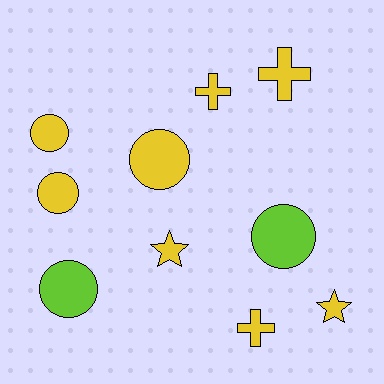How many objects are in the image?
There are 10 objects.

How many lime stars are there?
There are no lime stars.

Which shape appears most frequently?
Circle, with 5 objects.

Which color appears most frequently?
Yellow, with 8 objects.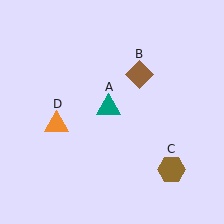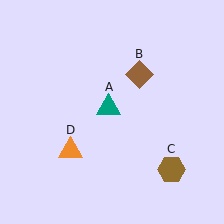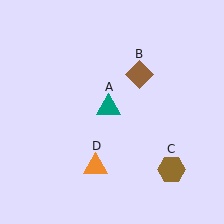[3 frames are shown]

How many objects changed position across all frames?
1 object changed position: orange triangle (object D).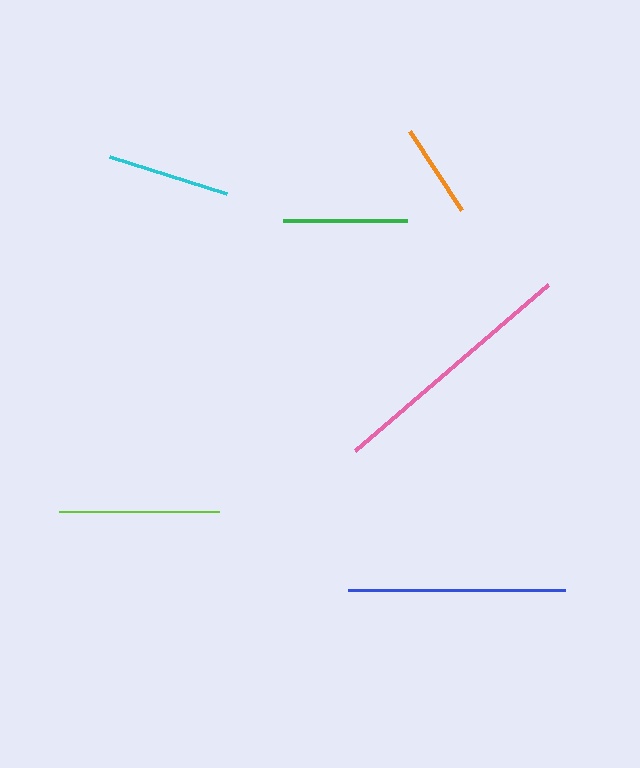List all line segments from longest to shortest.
From longest to shortest: pink, blue, lime, green, cyan, orange.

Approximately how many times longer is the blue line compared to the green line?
The blue line is approximately 1.8 times the length of the green line.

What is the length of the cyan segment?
The cyan segment is approximately 123 pixels long.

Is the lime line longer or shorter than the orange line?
The lime line is longer than the orange line.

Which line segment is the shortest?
The orange line is the shortest at approximately 94 pixels.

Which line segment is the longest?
The pink line is the longest at approximately 254 pixels.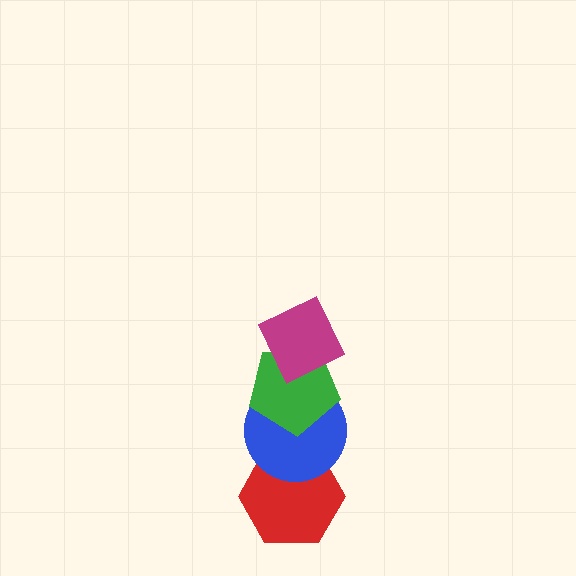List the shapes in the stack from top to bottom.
From top to bottom: the magenta diamond, the green pentagon, the blue circle, the red hexagon.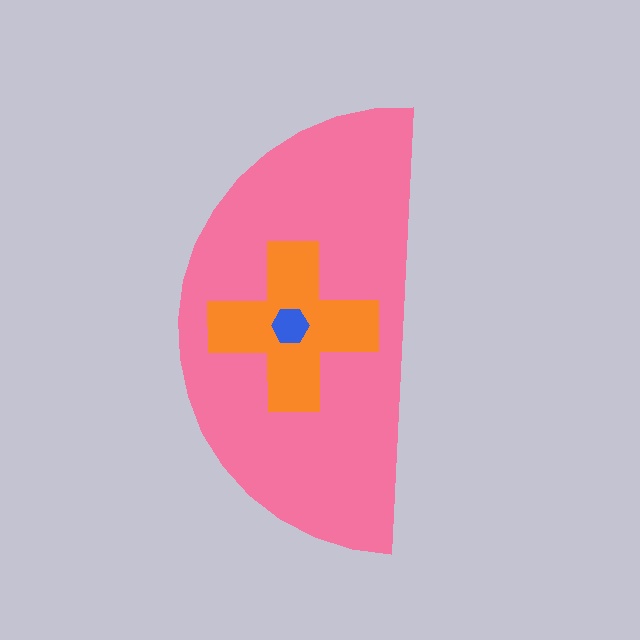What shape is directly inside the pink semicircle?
The orange cross.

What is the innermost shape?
The blue hexagon.